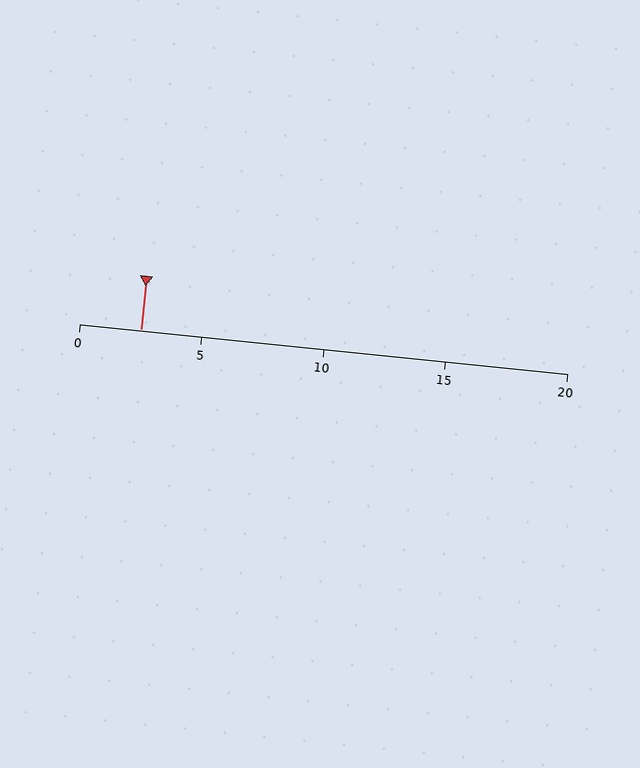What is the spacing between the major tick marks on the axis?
The major ticks are spaced 5 apart.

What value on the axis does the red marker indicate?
The marker indicates approximately 2.5.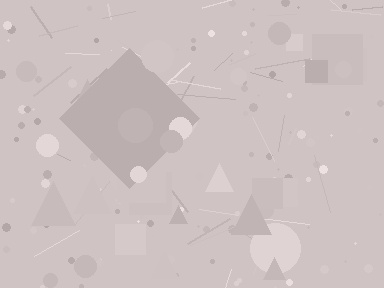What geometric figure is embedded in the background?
A diamond is embedded in the background.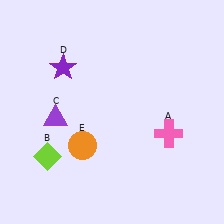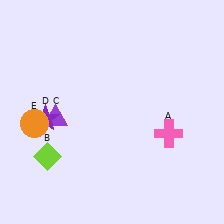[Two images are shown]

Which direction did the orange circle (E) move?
The orange circle (E) moved left.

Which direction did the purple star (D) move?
The purple star (D) moved down.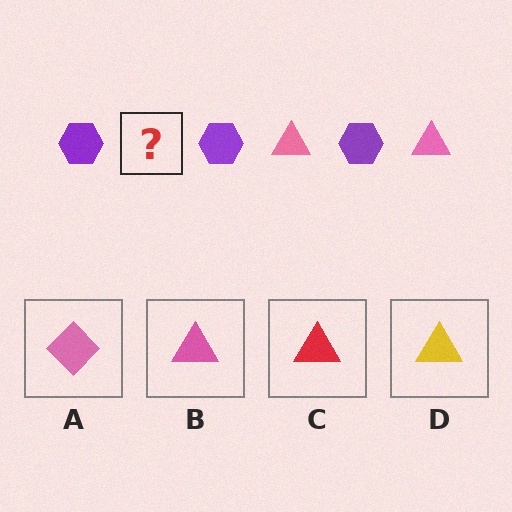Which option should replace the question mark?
Option B.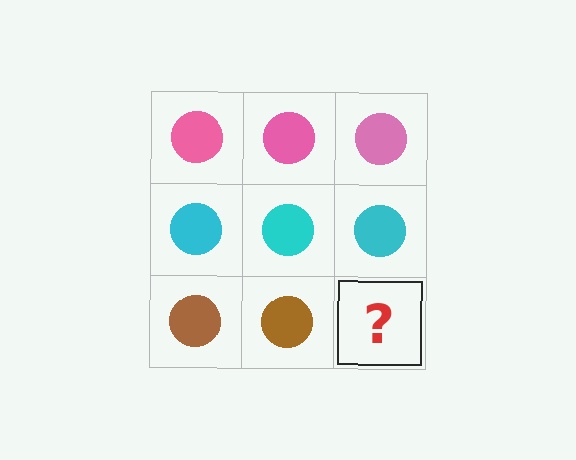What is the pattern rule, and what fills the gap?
The rule is that each row has a consistent color. The gap should be filled with a brown circle.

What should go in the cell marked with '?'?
The missing cell should contain a brown circle.